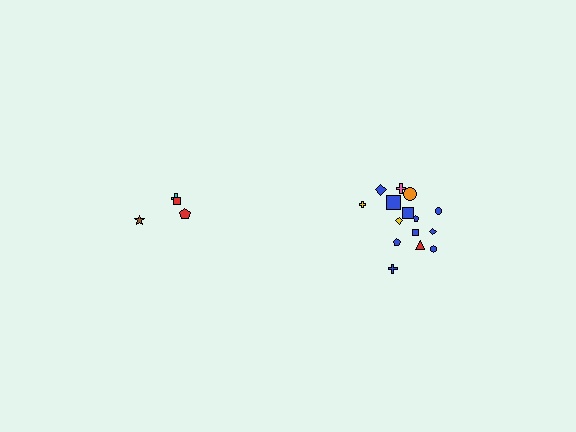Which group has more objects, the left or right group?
The right group.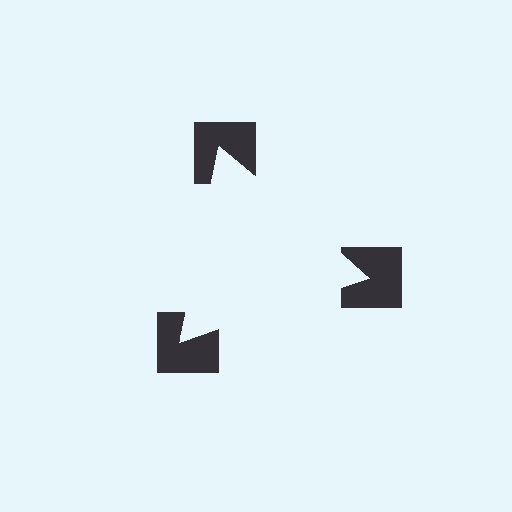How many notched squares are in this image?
There are 3 — one at each vertex of the illusory triangle.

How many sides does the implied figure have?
3 sides.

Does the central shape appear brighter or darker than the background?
It typically appears slightly brighter than the background, even though no actual brightness change is drawn.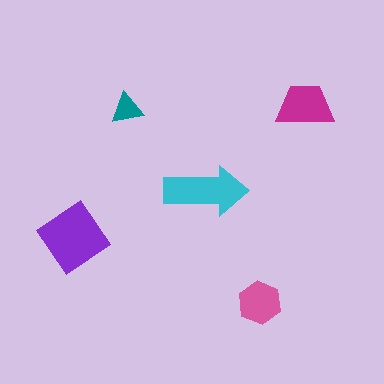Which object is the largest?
The purple diamond.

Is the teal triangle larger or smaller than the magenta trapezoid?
Smaller.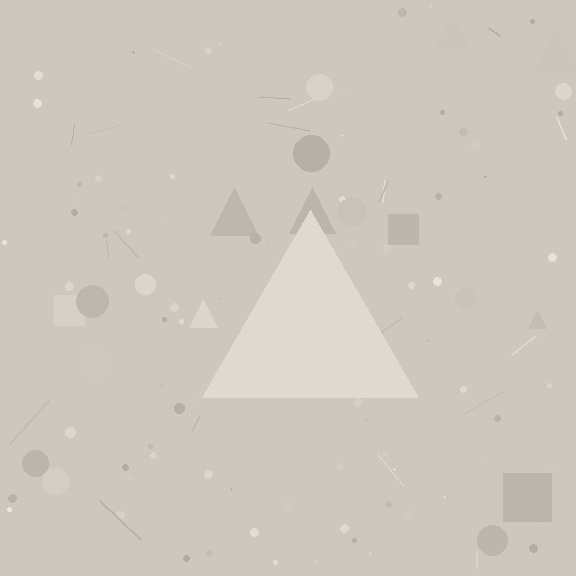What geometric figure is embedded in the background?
A triangle is embedded in the background.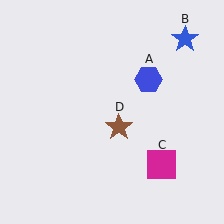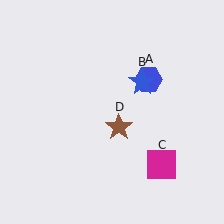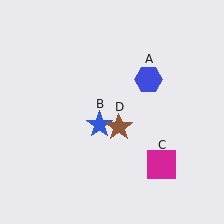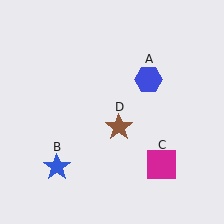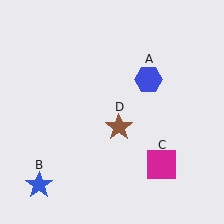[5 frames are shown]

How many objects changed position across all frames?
1 object changed position: blue star (object B).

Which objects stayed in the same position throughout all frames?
Blue hexagon (object A) and magenta square (object C) and brown star (object D) remained stationary.